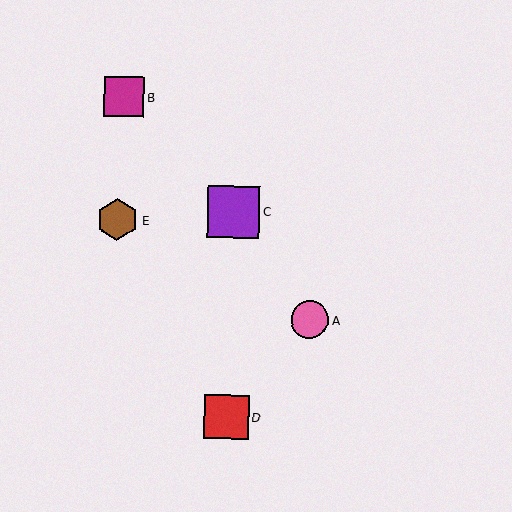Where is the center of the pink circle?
The center of the pink circle is at (310, 320).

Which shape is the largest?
The purple square (labeled C) is the largest.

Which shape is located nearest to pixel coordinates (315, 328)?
The pink circle (labeled A) at (310, 320) is nearest to that location.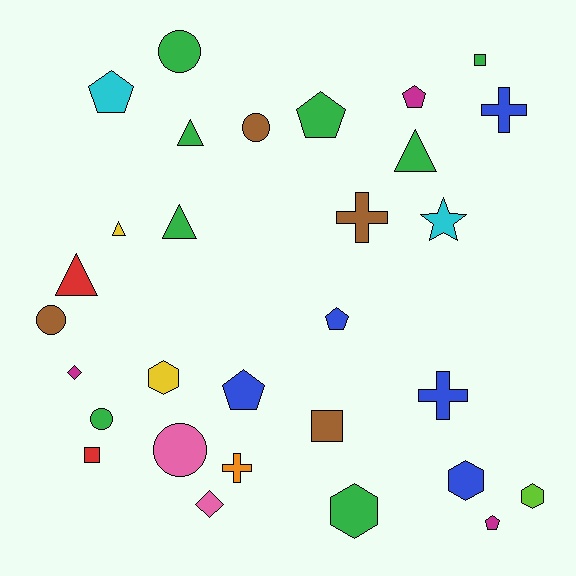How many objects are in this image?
There are 30 objects.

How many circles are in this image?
There are 5 circles.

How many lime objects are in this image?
There is 1 lime object.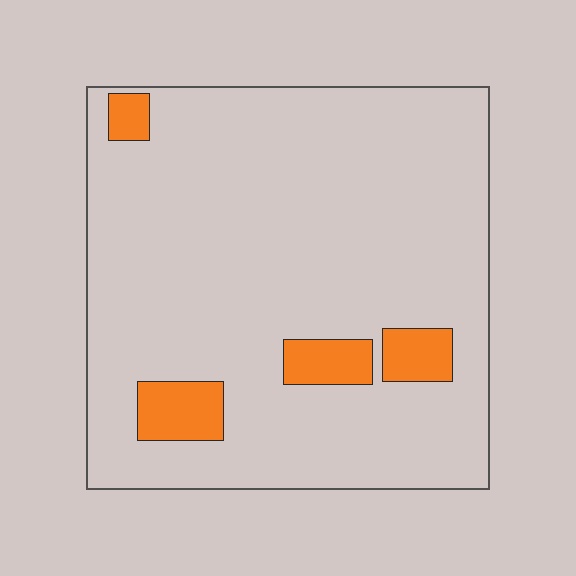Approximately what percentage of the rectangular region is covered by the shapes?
Approximately 10%.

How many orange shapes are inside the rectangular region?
4.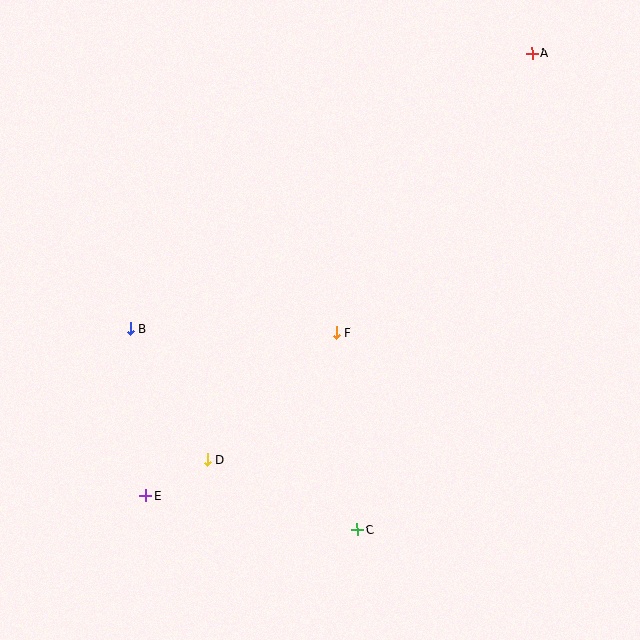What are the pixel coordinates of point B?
Point B is at (130, 329).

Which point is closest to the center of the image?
Point F at (336, 333) is closest to the center.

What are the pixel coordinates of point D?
Point D is at (208, 460).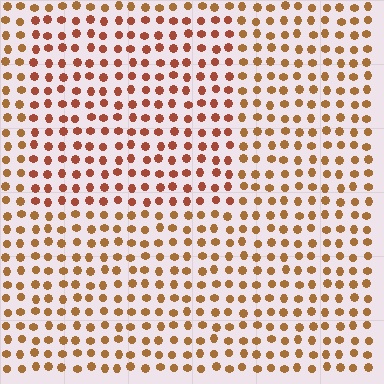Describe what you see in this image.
The image is filled with small brown elements in a uniform arrangement. A rectangle-shaped region is visible where the elements are tinted to a slightly different hue, forming a subtle color boundary.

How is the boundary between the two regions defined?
The boundary is defined purely by a slight shift in hue (about 22 degrees). Spacing, size, and orientation are identical on both sides.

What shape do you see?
I see a rectangle.